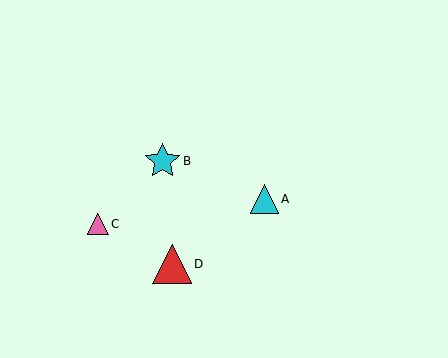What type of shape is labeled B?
Shape B is a cyan star.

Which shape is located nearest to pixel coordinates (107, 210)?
The pink triangle (labeled C) at (98, 224) is nearest to that location.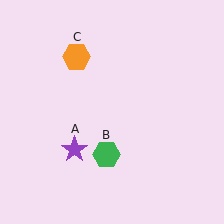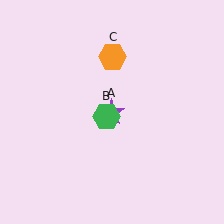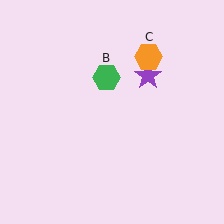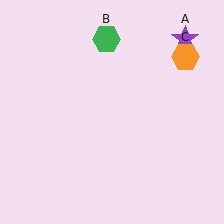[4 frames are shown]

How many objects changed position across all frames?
3 objects changed position: purple star (object A), green hexagon (object B), orange hexagon (object C).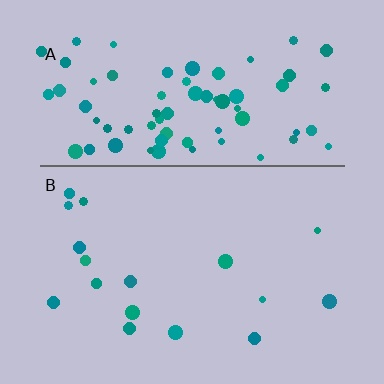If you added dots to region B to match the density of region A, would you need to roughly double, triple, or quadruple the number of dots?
Approximately quadruple.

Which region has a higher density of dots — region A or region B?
A (the top).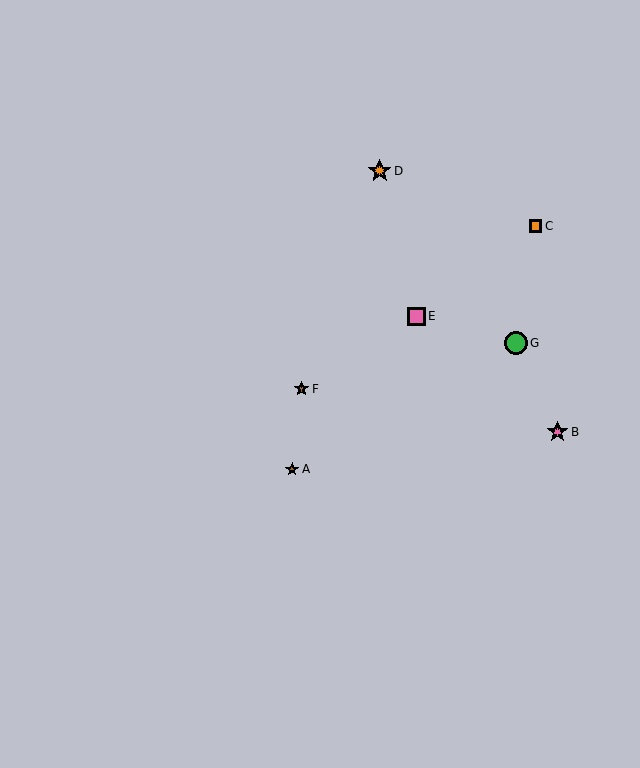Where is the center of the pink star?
The center of the pink star is at (558, 432).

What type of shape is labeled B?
Shape B is a pink star.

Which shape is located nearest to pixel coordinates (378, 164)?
The orange star (labeled D) at (380, 171) is nearest to that location.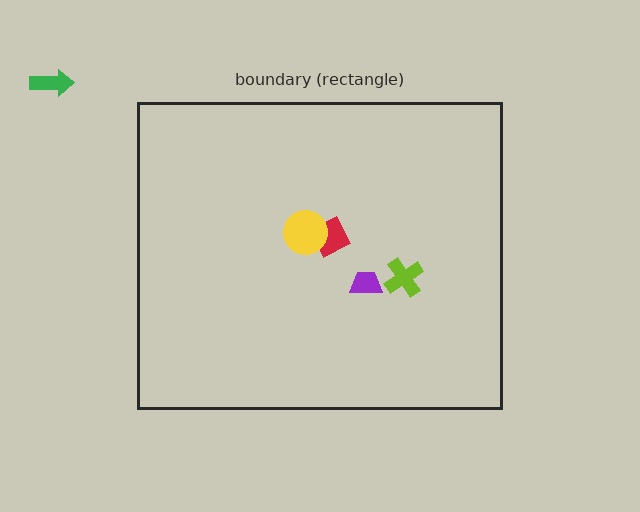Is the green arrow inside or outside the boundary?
Outside.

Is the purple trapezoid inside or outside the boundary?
Inside.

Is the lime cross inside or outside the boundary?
Inside.